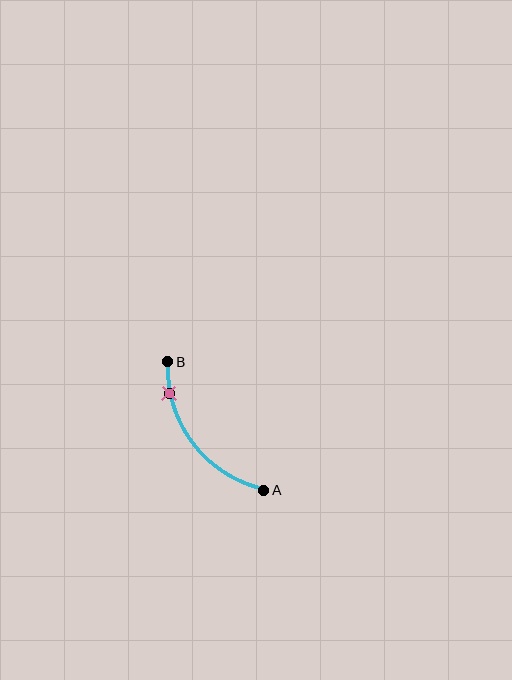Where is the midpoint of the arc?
The arc midpoint is the point on the curve farthest from the straight line joining A and B. It sits below and to the left of that line.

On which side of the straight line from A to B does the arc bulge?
The arc bulges below and to the left of the straight line connecting A and B.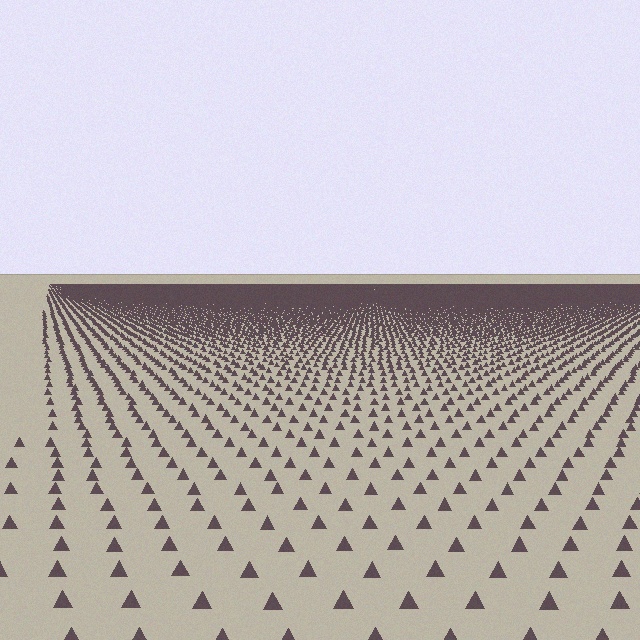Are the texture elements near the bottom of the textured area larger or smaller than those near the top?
Larger. Near the bottom, elements are closer to the viewer and appear at a bigger on-screen size.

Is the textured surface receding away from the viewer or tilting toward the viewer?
The surface is receding away from the viewer. Texture elements get smaller and denser toward the top.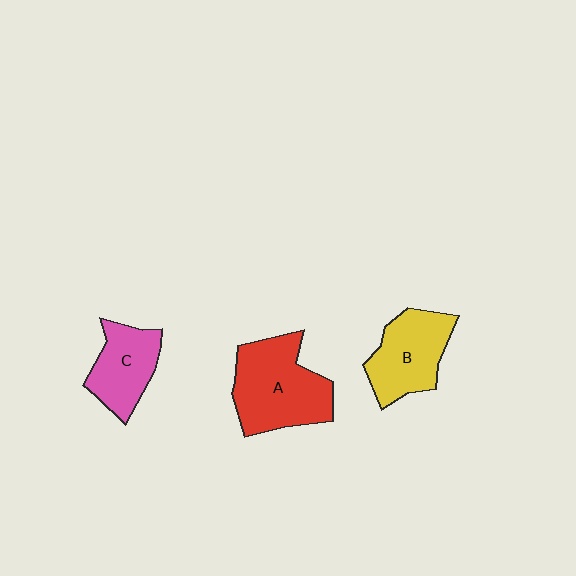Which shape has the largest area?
Shape A (red).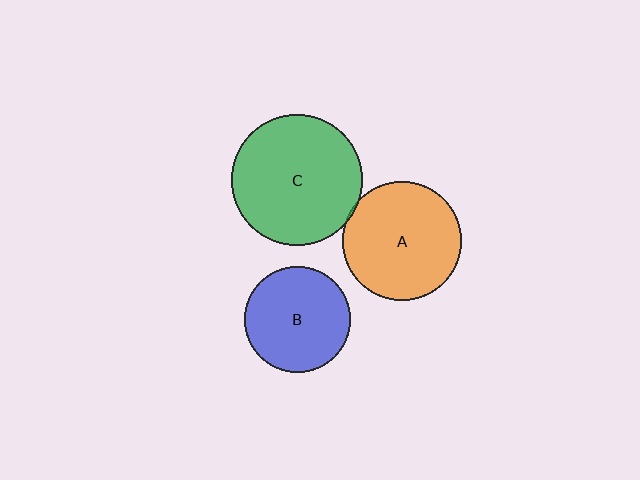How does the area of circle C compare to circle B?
Approximately 1.5 times.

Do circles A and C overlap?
Yes.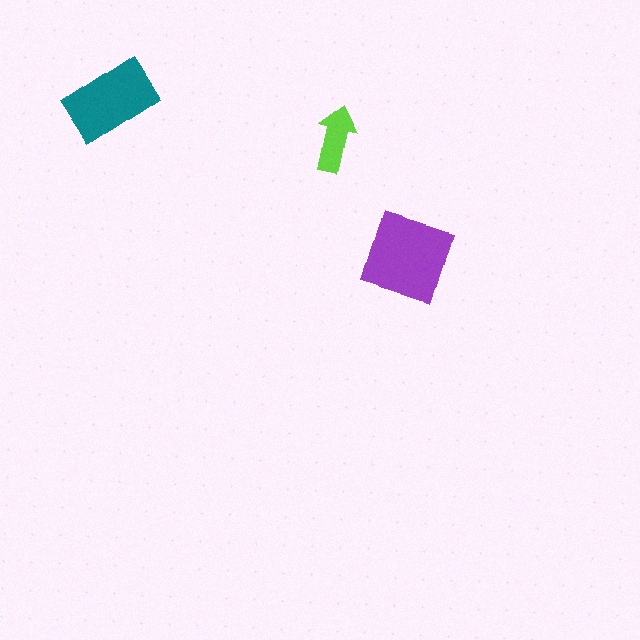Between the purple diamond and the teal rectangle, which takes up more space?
The purple diamond.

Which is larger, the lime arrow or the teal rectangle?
The teal rectangle.